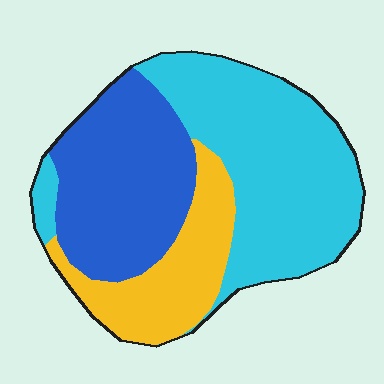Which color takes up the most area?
Cyan, at roughly 45%.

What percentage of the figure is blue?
Blue covers about 35% of the figure.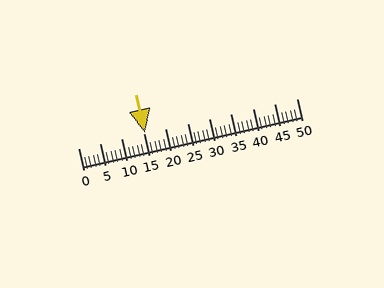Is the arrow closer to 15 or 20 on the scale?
The arrow is closer to 15.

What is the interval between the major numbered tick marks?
The major tick marks are spaced 5 units apart.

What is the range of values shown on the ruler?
The ruler shows values from 0 to 50.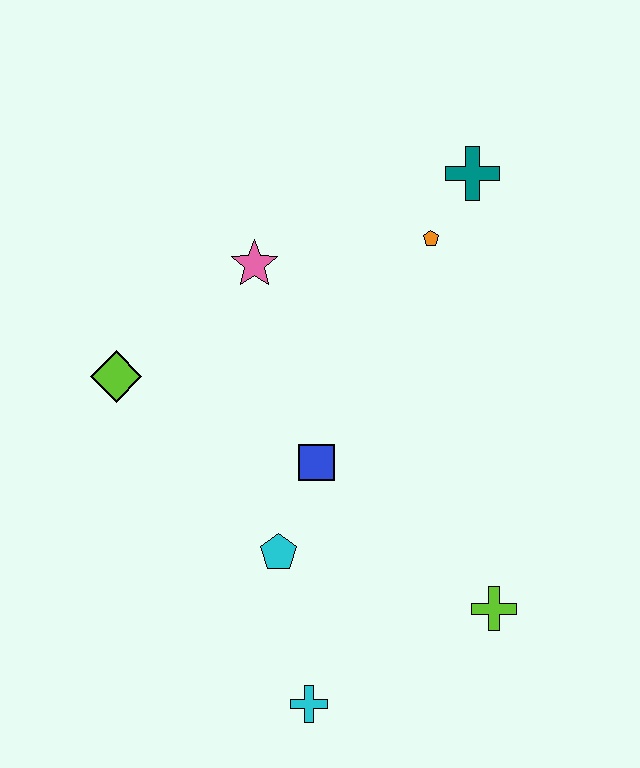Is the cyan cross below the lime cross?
Yes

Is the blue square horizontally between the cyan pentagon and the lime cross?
Yes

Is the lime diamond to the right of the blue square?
No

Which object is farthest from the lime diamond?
The lime cross is farthest from the lime diamond.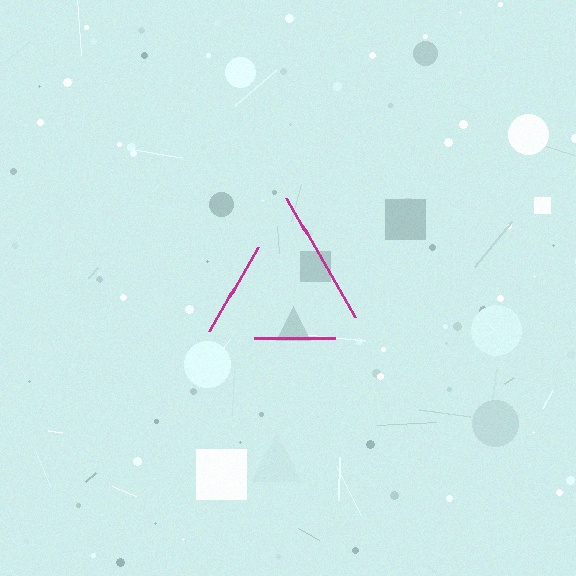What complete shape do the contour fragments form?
The contour fragments form a triangle.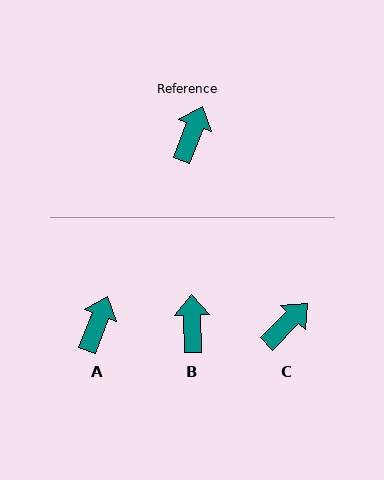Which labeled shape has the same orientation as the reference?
A.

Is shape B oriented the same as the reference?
No, it is off by about 22 degrees.